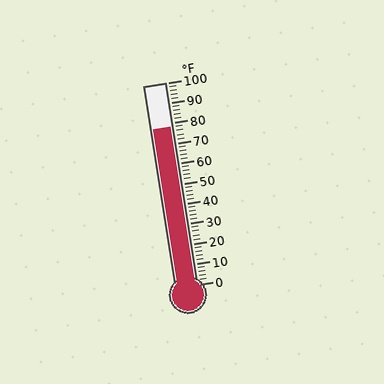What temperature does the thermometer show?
The thermometer shows approximately 78°F.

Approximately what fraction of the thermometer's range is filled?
The thermometer is filled to approximately 80% of its range.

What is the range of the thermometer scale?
The thermometer scale ranges from 0°F to 100°F.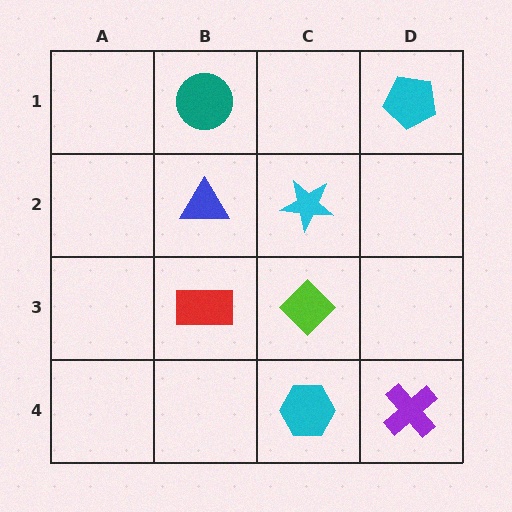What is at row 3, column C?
A lime diamond.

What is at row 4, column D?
A purple cross.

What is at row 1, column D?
A cyan pentagon.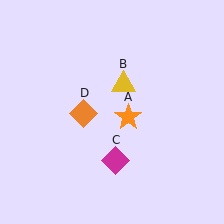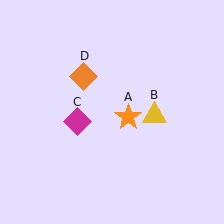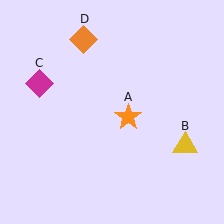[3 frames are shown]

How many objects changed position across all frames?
3 objects changed position: yellow triangle (object B), magenta diamond (object C), orange diamond (object D).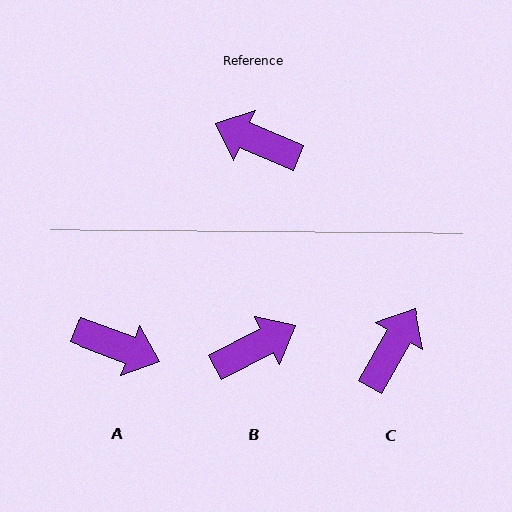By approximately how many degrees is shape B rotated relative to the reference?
Approximately 130 degrees clockwise.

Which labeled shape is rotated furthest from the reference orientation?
A, about 178 degrees away.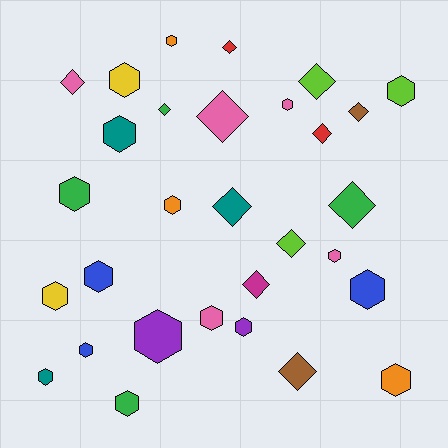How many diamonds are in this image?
There are 12 diamonds.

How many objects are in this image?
There are 30 objects.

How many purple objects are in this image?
There are 2 purple objects.